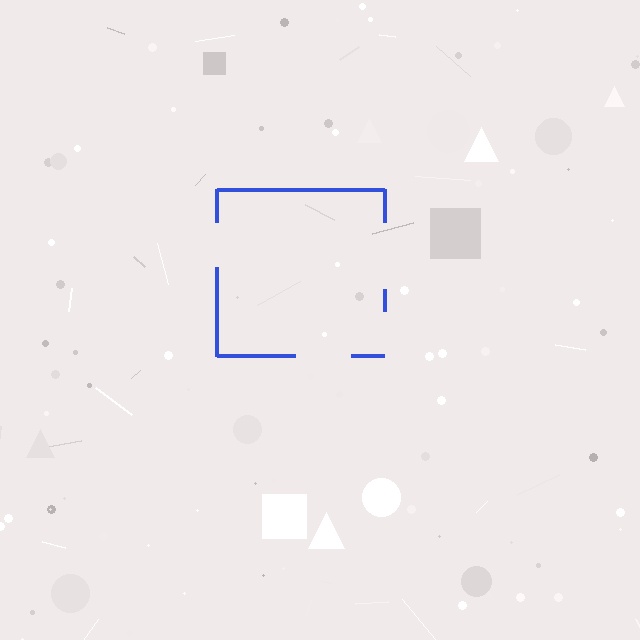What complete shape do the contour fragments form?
The contour fragments form a square.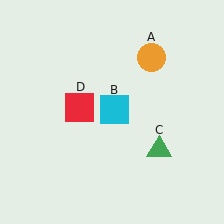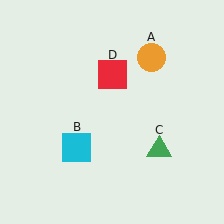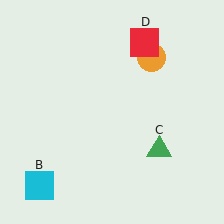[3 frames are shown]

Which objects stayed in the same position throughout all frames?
Orange circle (object A) and green triangle (object C) remained stationary.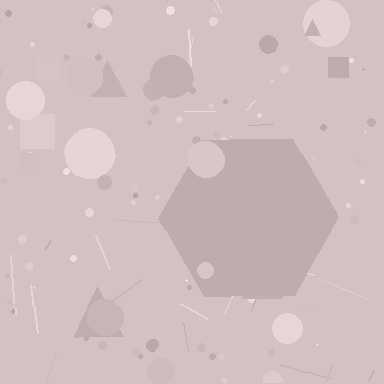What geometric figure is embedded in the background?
A hexagon is embedded in the background.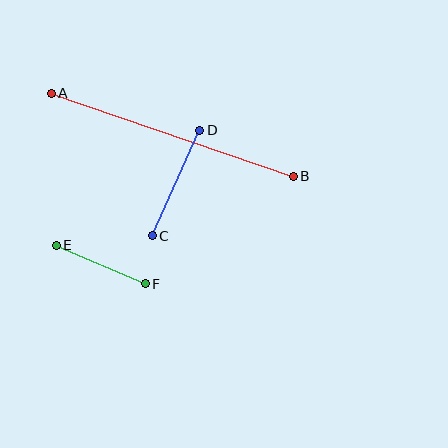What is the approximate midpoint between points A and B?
The midpoint is at approximately (172, 135) pixels.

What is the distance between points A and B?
The distance is approximately 256 pixels.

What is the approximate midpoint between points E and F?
The midpoint is at approximately (101, 265) pixels.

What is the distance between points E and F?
The distance is approximately 97 pixels.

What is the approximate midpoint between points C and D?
The midpoint is at approximately (176, 183) pixels.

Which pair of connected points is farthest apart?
Points A and B are farthest apart.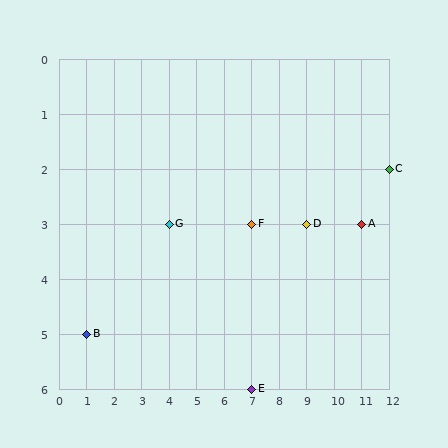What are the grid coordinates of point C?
Point C is at grid coordinates (12, 2).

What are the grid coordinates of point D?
Point D is at grid coordinates (9, 3).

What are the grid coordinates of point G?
Point G is at grid coordinates (4, 3).